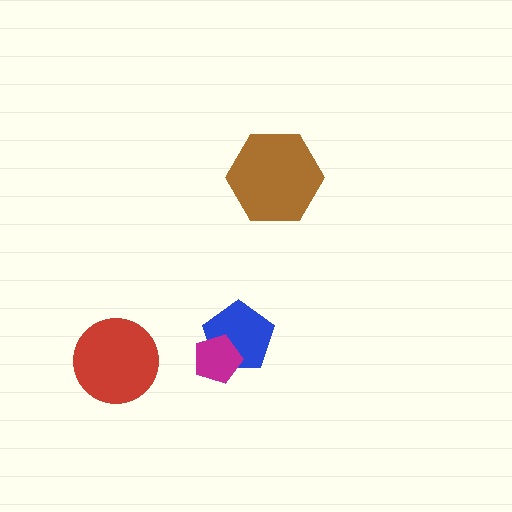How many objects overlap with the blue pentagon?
1 object overlaps with the blue pentagon.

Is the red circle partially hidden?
No, no other shape covers it.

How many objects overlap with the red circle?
0 objects overlap with the red circle.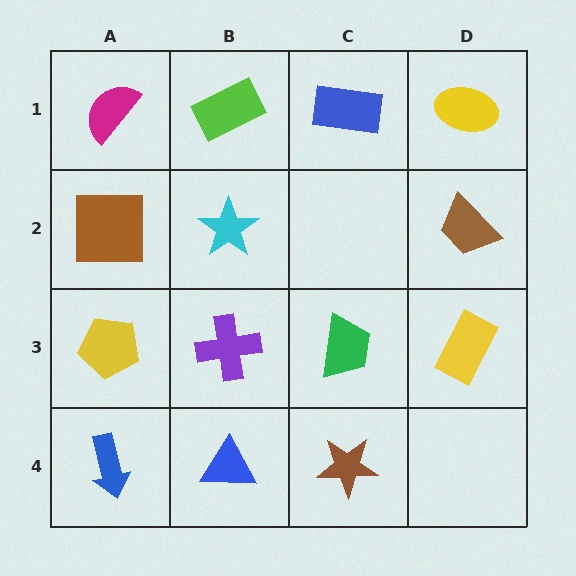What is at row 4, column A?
A blue arrow.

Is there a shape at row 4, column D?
No, that cell is empty.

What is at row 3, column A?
A yellow pentagon.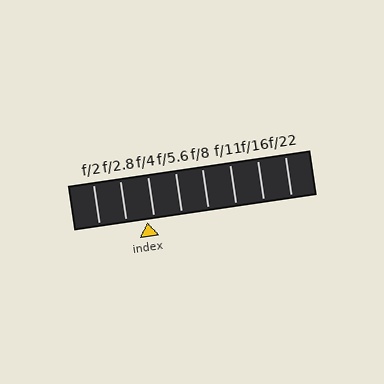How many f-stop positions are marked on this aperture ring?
There are 8 f-stop positions marked.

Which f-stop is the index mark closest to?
The index mark is closest to f/4.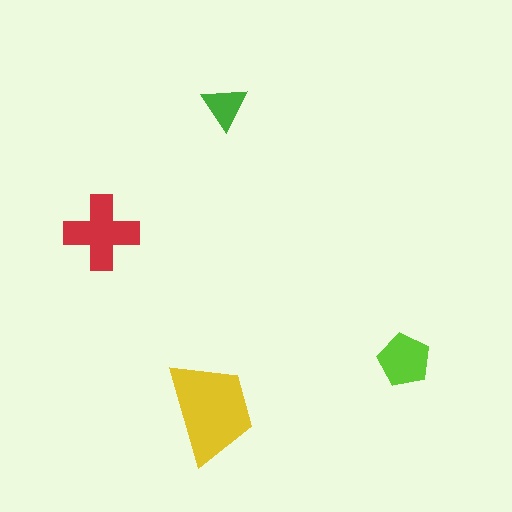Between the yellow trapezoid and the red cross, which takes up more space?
The yellow trapezoid.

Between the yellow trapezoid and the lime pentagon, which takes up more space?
The yellow trapezoid.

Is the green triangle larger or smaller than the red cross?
Smaller.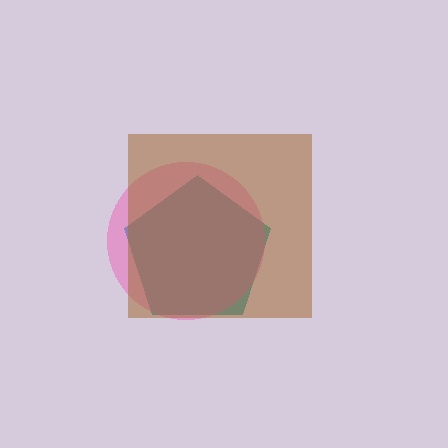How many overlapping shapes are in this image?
There are 3 overlapping shapes in the image.